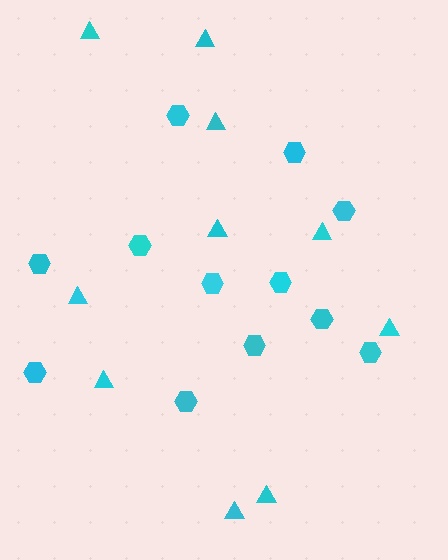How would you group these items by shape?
There are 2 groups: one group of hexagons (12) and one group of triangles (10).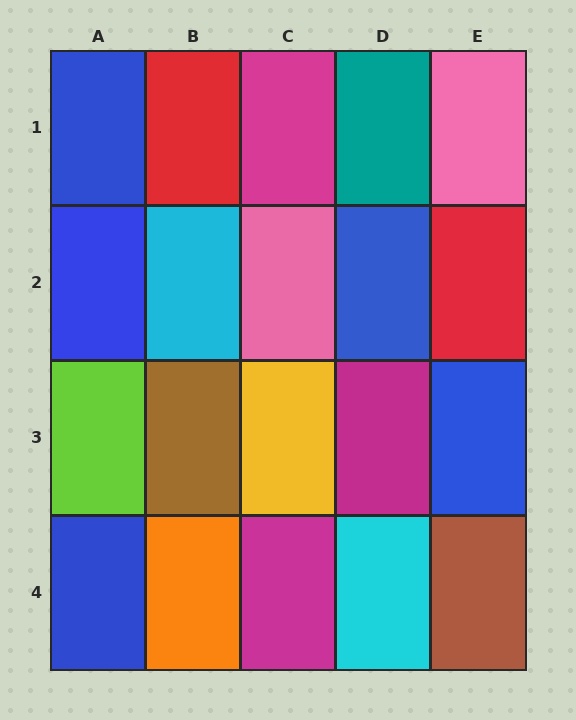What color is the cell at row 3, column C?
Yellow.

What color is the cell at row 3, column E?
Blue.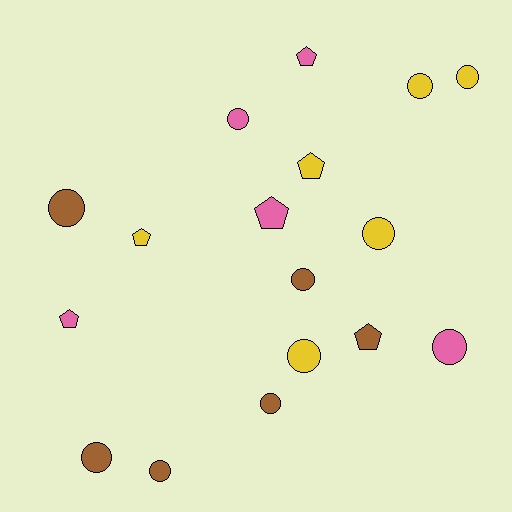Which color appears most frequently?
Brown, with 6 objects.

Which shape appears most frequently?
Circle, with 11 objects.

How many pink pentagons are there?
There are 3 pink pentagons.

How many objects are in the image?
There are 17 objects.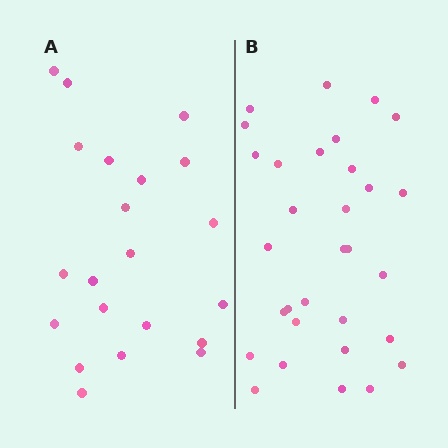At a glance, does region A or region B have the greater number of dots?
Region B (the right region) has more dots.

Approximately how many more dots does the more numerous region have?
Region B has roughly 10 or so more dots than region A.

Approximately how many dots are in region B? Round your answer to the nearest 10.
About 30 dots. (The exact count is 31, which rounds to 30.)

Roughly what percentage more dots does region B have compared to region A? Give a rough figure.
About 50% more.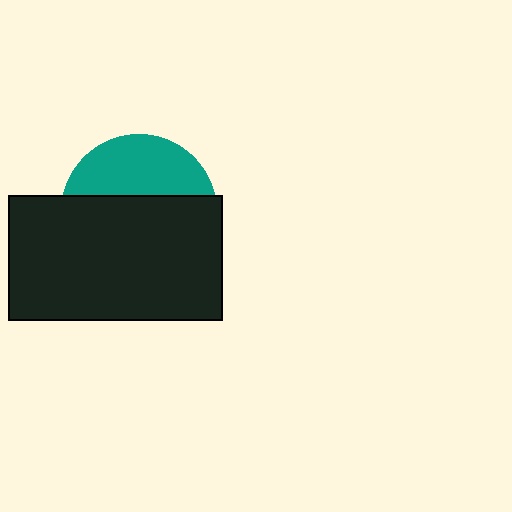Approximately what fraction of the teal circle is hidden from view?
Roughly 63% of the teal circle is hidden behind the black rectangle.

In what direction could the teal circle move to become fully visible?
The teal circle could move up. That would shift it out from behind the black rectangle entirely.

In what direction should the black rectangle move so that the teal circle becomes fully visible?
The black rectangle should move down. That is the shortest direction to clear the overlap and leave the teal circle fully visible.